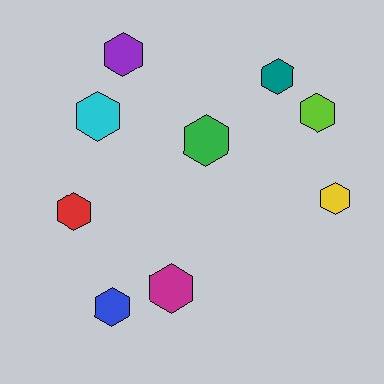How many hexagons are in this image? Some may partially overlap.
There are 9 hexagons.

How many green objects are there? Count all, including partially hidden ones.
There is 1 green object.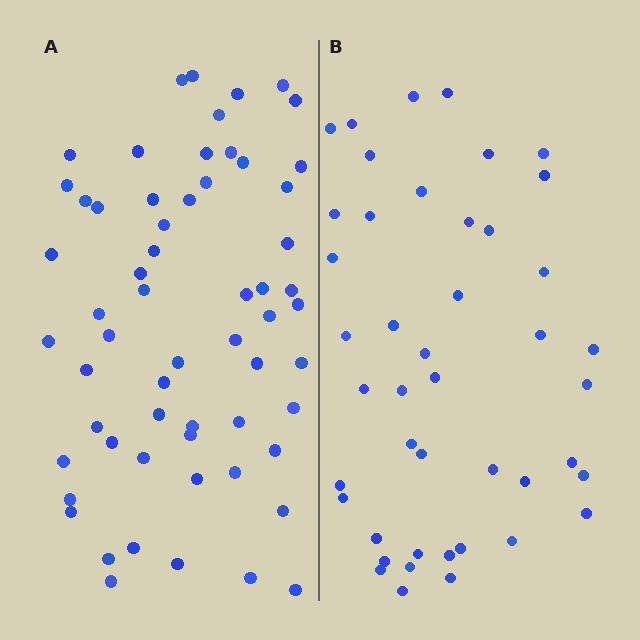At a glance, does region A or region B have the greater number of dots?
Region A (the left region) has more dots.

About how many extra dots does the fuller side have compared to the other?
Region A has approximately 15 more dots than region B.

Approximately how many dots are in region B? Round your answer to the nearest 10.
About 40 dots. (The exact count is 44, which rounds to 40.)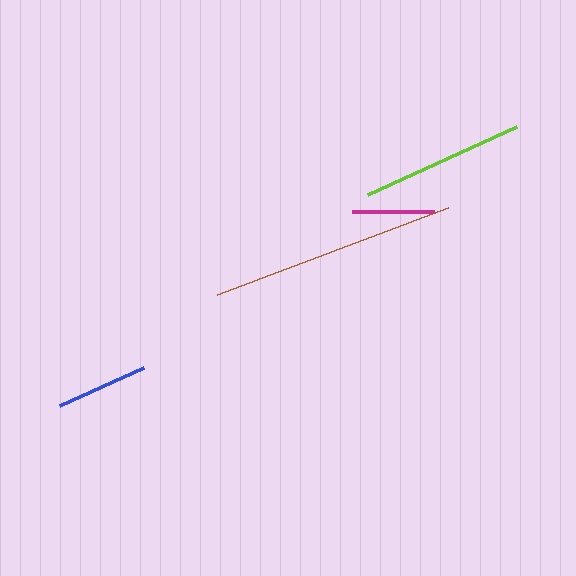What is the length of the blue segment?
The blue segment is approximately 92 pixels long.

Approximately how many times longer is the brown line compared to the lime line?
The brown line is approximately 1.5 times the length of the lime line.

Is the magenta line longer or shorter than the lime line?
The lime line is longer than the magenta line.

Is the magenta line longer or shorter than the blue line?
The blue line is longer than the magenta line.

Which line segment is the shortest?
The magenta line is the shortest at approximately 82 pixels.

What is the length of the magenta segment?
The magenta segment is approximately 82 pixels long.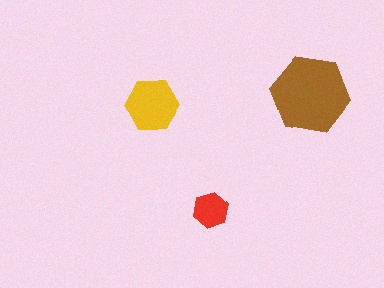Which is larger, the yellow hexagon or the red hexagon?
The yellow one.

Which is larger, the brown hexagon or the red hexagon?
The brown one.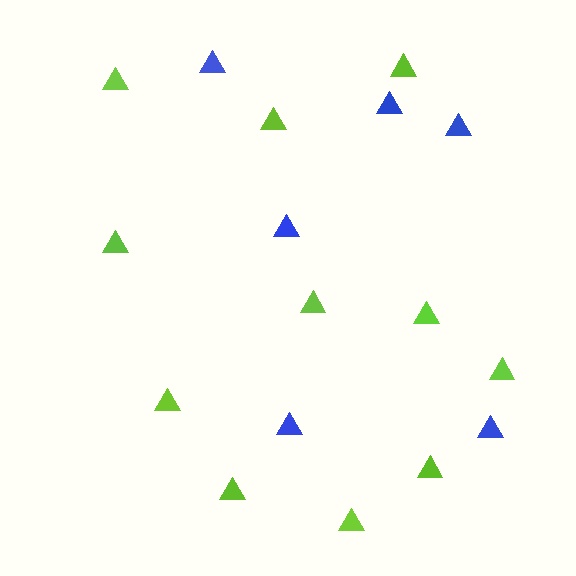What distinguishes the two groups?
There are 2 groups: one group of blue triangles (6) and one group of lime triangles (11).